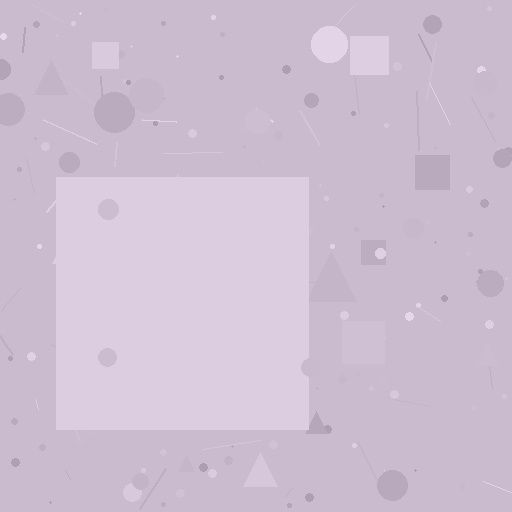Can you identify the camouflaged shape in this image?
The camouflaged shape is a square.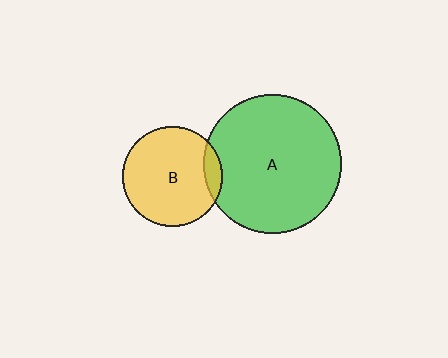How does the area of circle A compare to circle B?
Approximately 1.9 times.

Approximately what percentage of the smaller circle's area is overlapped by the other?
Approximately 10%.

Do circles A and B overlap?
Yes.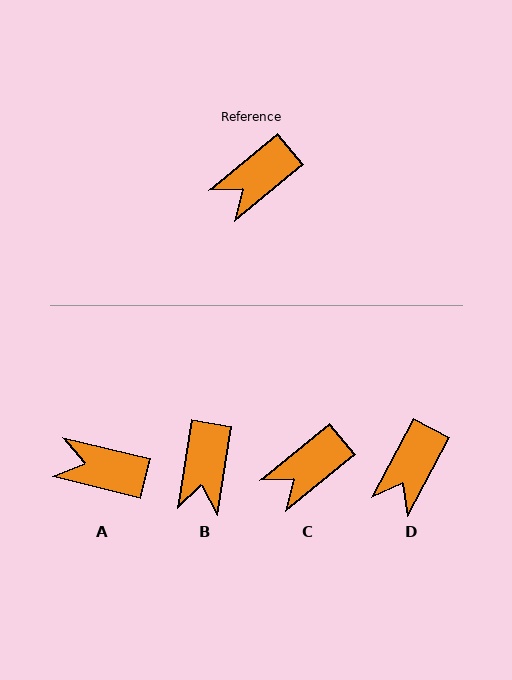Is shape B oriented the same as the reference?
No, it is off by about 41 degrees.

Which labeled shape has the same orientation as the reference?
C.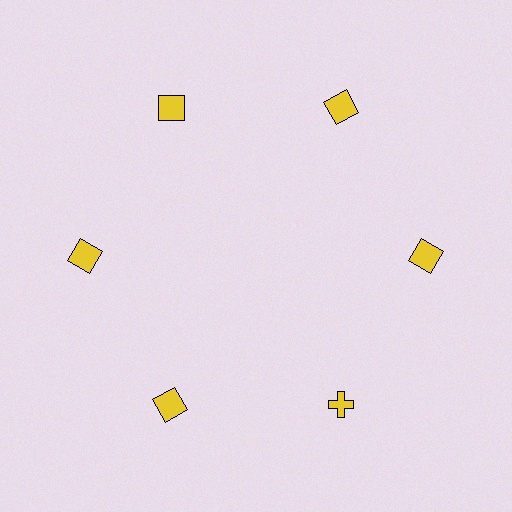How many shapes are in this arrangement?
There are 6 shapes arranged in a ring pattern.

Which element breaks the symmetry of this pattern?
The yellow cross at roughly the 5 o'clock position breaks the symmetry. All other shapes are yellow squares.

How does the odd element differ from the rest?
It has a different shape: cross instead of square.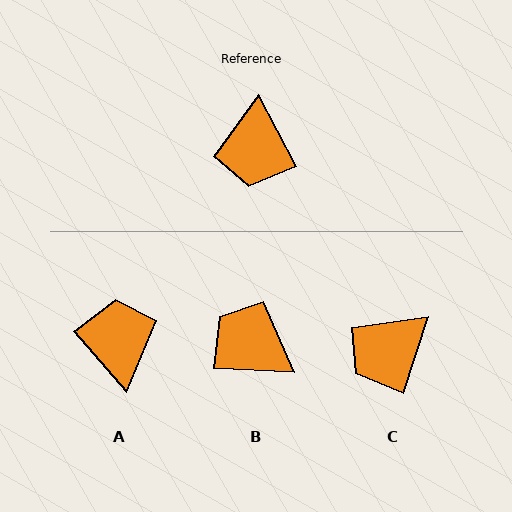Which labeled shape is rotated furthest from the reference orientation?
A, about 167 degrees away.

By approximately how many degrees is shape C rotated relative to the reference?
Approximately 46 degrees clockwise.